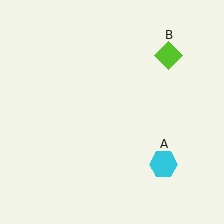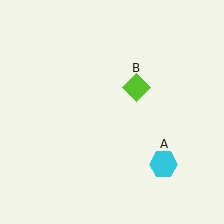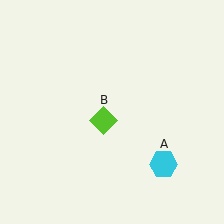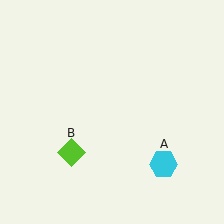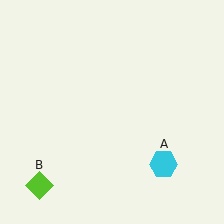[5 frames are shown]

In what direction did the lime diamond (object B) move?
The lime diamond (object B) moved down and to the left.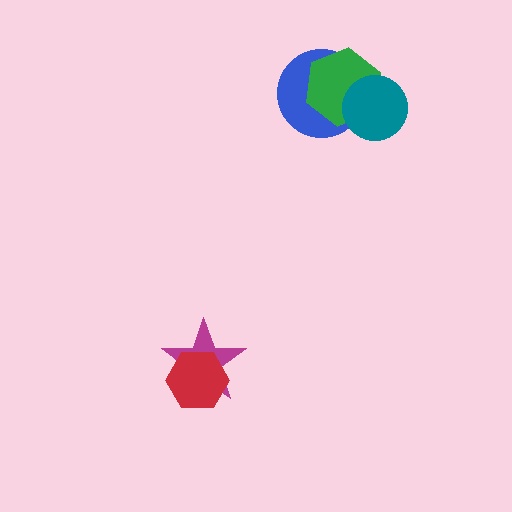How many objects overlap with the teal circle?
2 objects overlap with the teal circle.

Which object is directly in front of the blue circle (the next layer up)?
The green hexagon is directly in front of the blue circle.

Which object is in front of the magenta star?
The red hexagon is in front of the magenta star.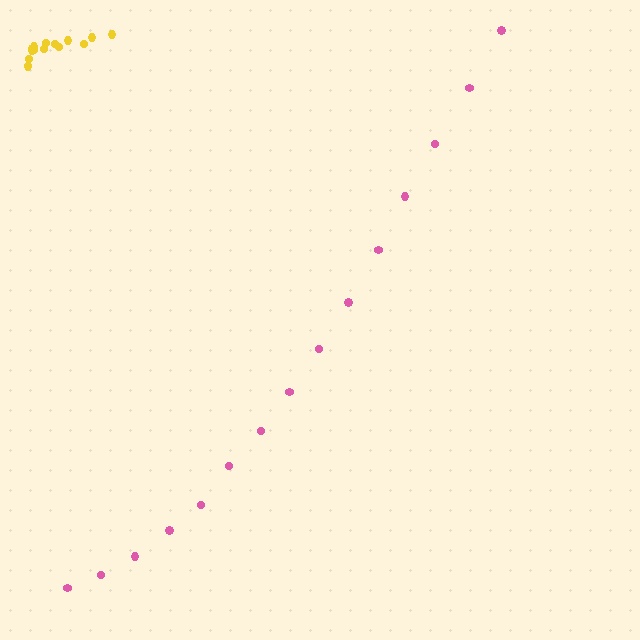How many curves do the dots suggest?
There are 2 distinct paths.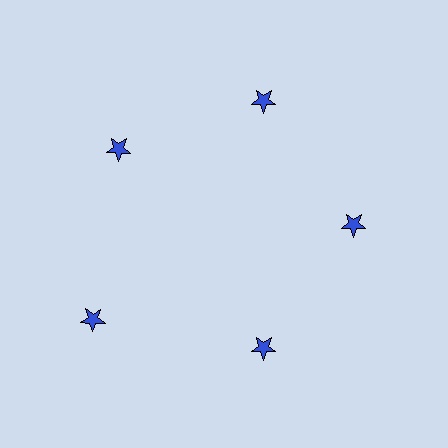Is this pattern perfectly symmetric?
No. The 5 blue stars are arranged in a ring, but one element near the 8 o'clock position is pushed outward from the center, breaking the 5-fold rotational symmetry.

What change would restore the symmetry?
The symmetry would be restored by moving it inward, back onto the ring so that all 5 stars sit at equal angles and equal distance from the center.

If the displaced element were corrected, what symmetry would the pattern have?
It would have 5-fold rotational symmetry — the pattern would map onto itself every 72 degrees.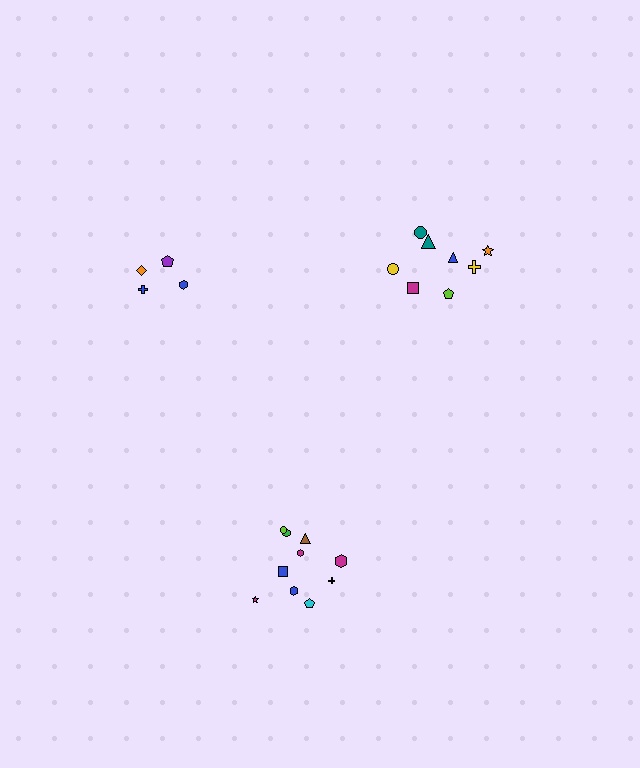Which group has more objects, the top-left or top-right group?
The top-right group.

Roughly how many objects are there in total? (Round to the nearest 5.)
Roughly 20 objects in total.